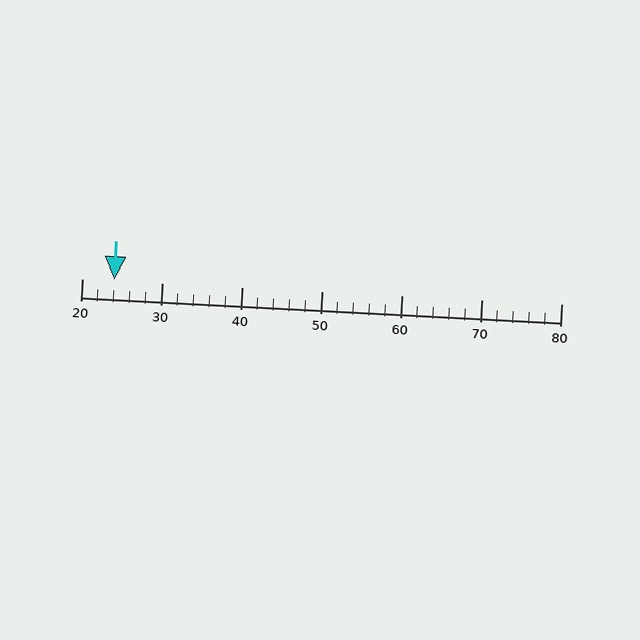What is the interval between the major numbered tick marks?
The major tick marks are spaced 10 units apart.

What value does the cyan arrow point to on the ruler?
The cyan arrow points to approximately 24.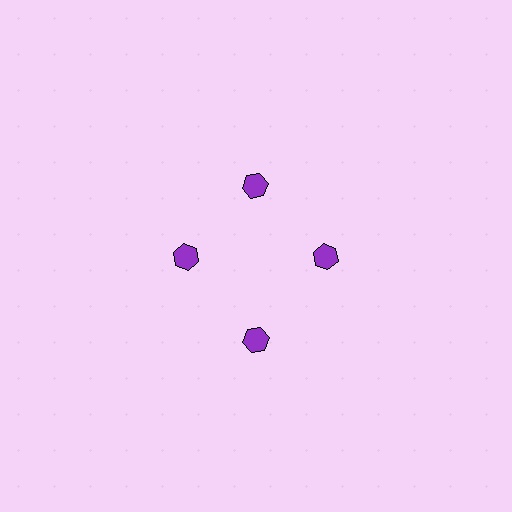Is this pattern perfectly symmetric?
No. The 4 purple hexagons are arranged in a ring, but one element near the 6 o'clock position is pushed outward from the center, breaking the 4-fold rotational symmetry.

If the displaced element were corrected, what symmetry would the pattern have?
It would have 4-fold rotational symmetry — the pattern would map onto itself every 90 degrees.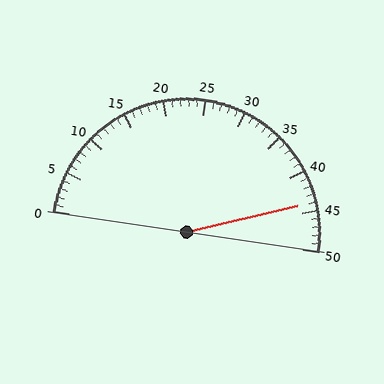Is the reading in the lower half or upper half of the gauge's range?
The reading is in the upper half of the range (0 to 50).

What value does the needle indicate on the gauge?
The needle indicates approximately 44.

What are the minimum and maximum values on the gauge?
The gauge ranges from 0 to 50.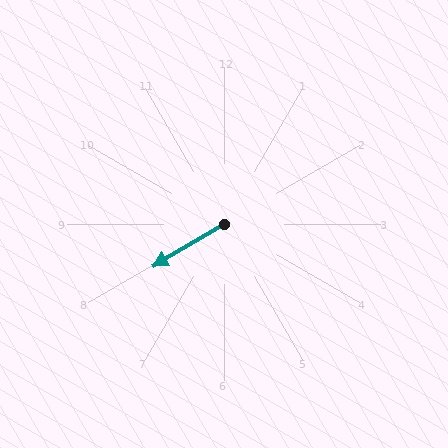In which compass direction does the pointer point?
Southwest.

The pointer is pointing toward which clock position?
Roughly 8 o'clock.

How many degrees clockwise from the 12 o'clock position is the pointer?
Approximately 239 degrees.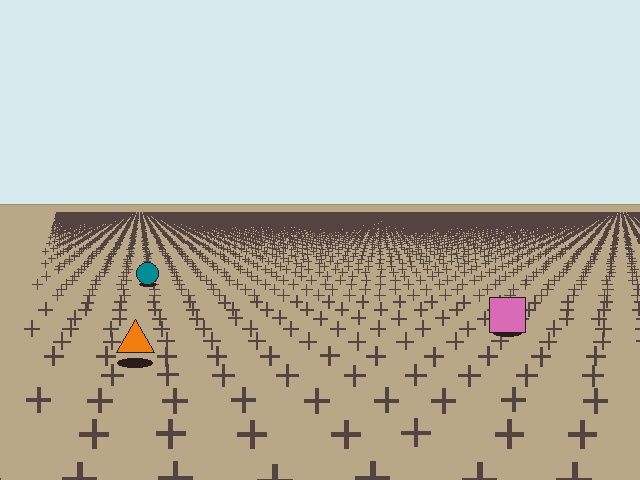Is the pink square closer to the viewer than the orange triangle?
No. The orange triangle is closer — you can tell from the texture gradient: the ground texture is coarser near it.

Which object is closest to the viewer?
The orange triangle is closest. The texture marks near it are larger and more spread out.